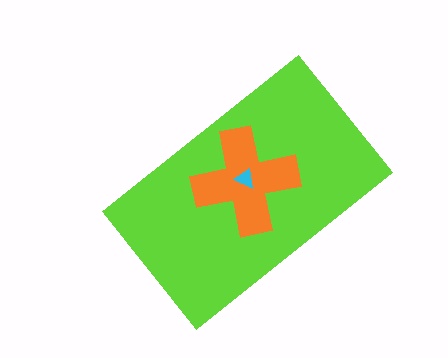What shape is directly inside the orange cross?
The cyan triangle.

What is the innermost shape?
The cyan triangle.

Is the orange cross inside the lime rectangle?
Yes.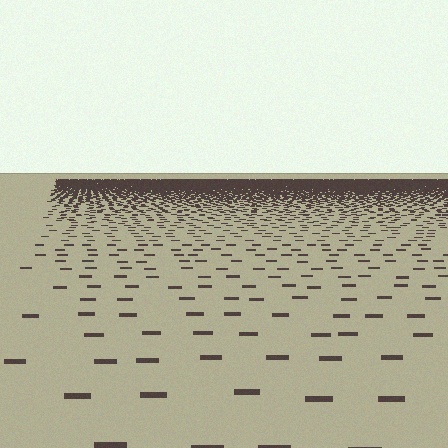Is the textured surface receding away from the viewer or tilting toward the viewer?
The surface is receding away from the viewer. Texture elements get smaller and denser toward the top.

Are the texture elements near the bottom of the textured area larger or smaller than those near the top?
Larger. Near the bottom, elements are closer to the viewer and appear at a bigger on-screen size.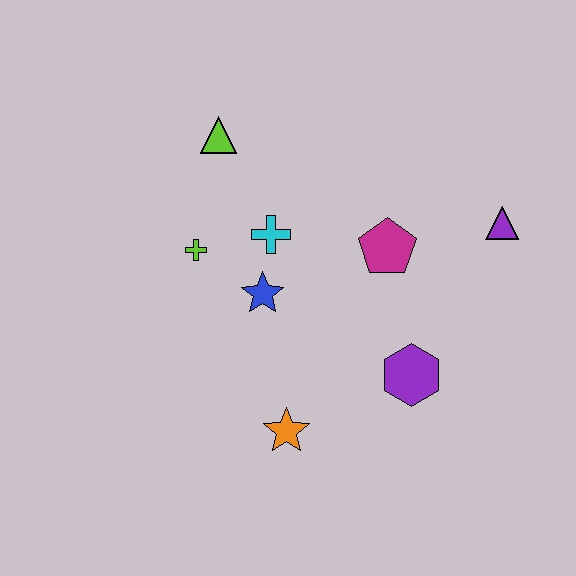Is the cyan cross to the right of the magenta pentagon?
No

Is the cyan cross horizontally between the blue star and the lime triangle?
No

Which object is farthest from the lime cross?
The purple triangle is farthest from the lime cross.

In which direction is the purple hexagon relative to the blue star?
The purple hexagon is to the right of the blue star.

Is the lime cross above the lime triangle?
No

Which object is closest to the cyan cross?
The blue star is closest to the cyan cross.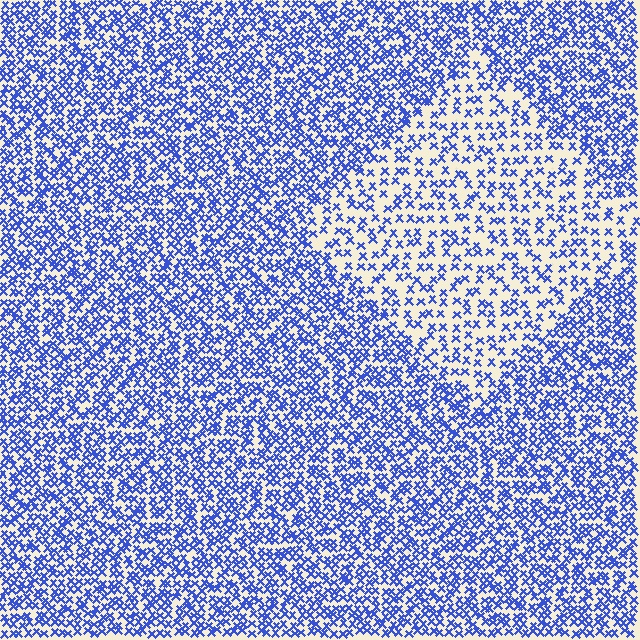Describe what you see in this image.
The image contains small blue elements arranged at two different densities. A diamond-shaped region is visible where the elements are less densely packed than the surrounding area.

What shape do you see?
I see a diamond.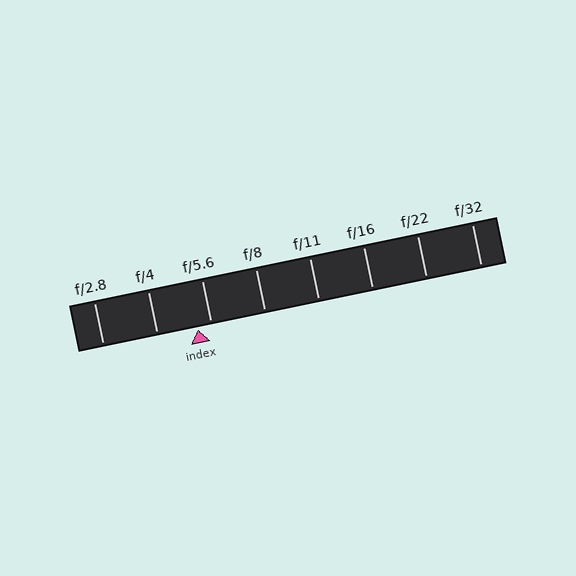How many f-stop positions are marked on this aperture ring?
There are 8 f-stop positions marked.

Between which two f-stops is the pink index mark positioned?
The index mark is between f/4 and f/5.6.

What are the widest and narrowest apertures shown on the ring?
The widest aperture shown is f/2.8 and the narrowest is f/32.